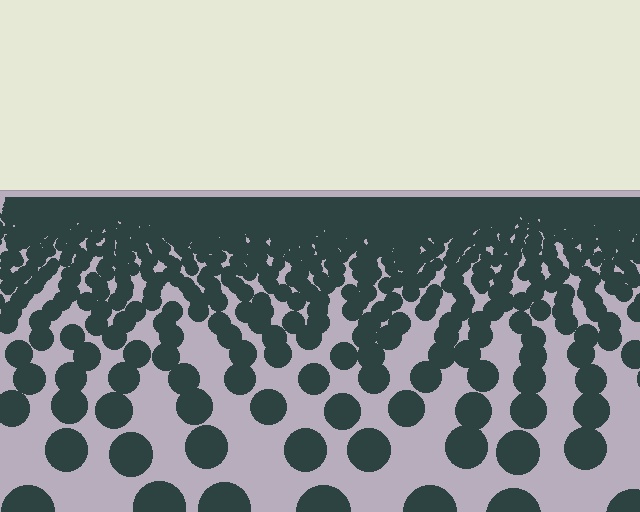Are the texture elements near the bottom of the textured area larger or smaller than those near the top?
Larger. Near the bottom, elements are closer to the viewer and appear at a bigger on-screen size.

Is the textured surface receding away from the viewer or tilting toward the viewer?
The surface is receding away from the viewer. Texture elements get smaller and denser toward the top.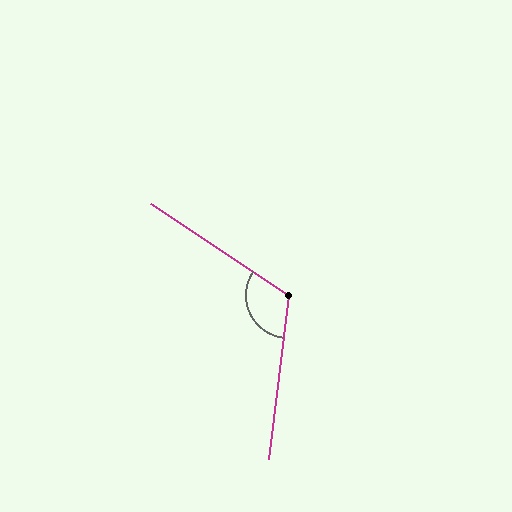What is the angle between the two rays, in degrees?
Approximately 117 degrees.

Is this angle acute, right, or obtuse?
It is obtuse.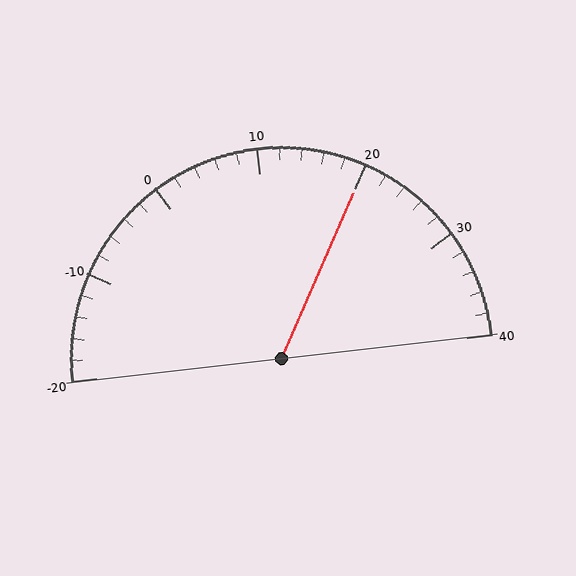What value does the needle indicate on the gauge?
The needle indicates approximately 20.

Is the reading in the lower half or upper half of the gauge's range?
The reading is in the upper half of the range (-20 to 40).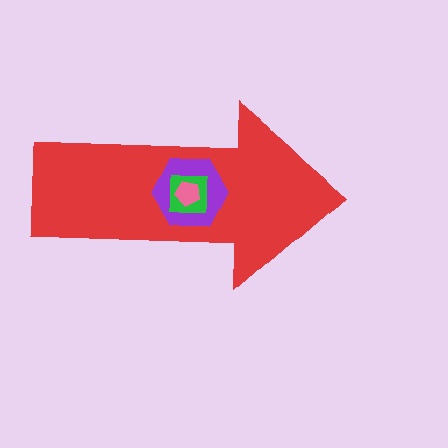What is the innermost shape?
The pink pentagon.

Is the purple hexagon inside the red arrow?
Yes.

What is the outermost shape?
The red arrow.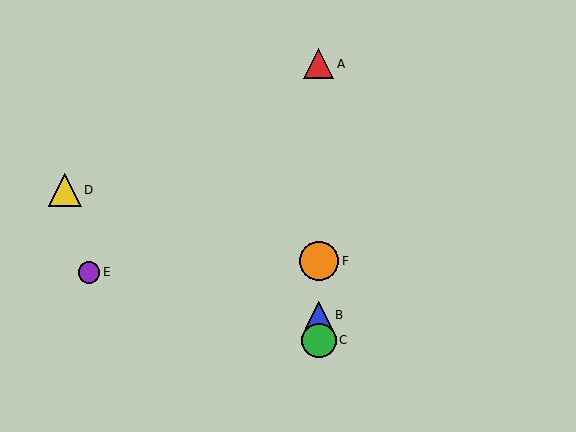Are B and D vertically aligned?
No, B is at x≈319 and D is at x≈65.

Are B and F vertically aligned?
Yes, both are at x≈319.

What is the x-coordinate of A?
Object A is at x≈319.